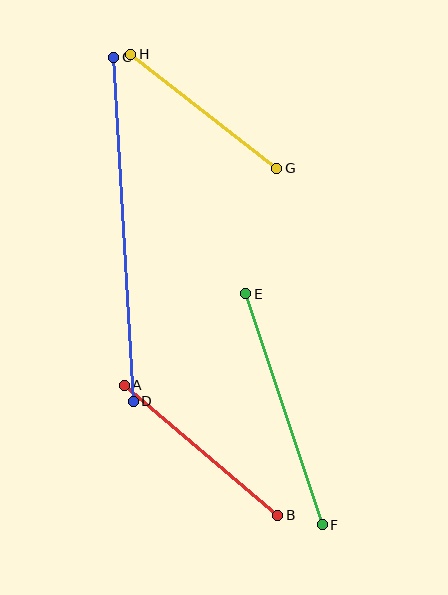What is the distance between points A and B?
The distance is approximately 201 pixels.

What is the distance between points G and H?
The distance is approximately 185 pixels.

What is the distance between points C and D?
The distance is approximately 345 pixels.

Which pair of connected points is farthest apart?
Points C and D are farthest apart.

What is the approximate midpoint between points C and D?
The midpoint is at approximately (123, 229) pixels.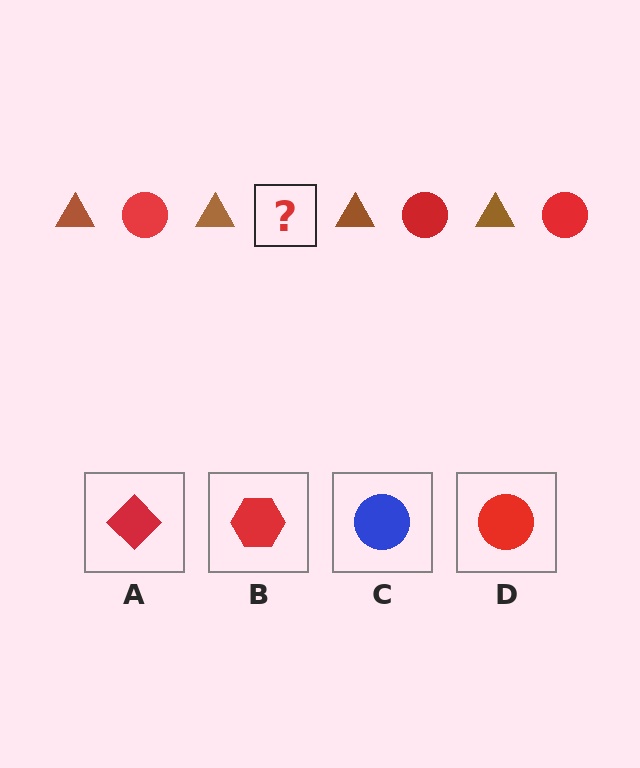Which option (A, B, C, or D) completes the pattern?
D.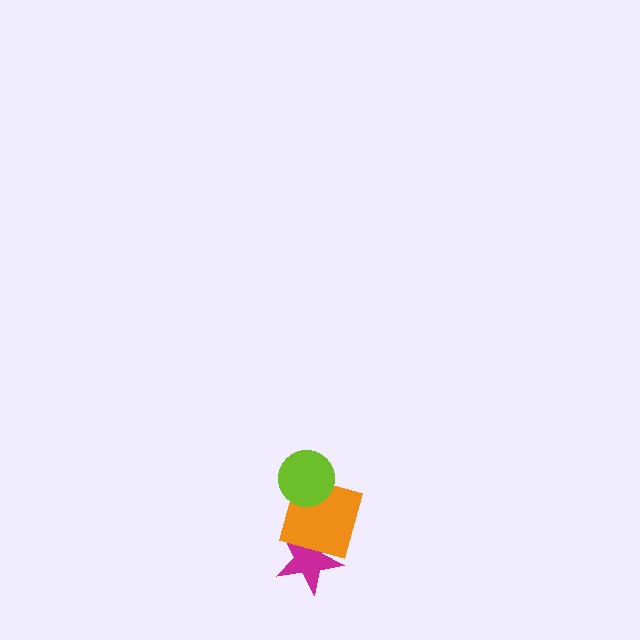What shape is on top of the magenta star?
The orange square is on top of the magenta star.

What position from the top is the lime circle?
The lime circle is 1st from the top.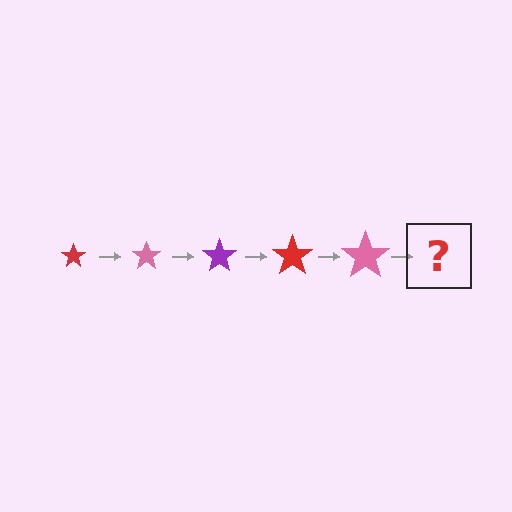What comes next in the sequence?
The next element should be a purple star, larger than the previous one.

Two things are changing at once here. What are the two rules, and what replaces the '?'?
The two rules are that the star grows larger each step and the color cycles through red, pink, and purple. The '?' should be a purple star, larger than the previous one.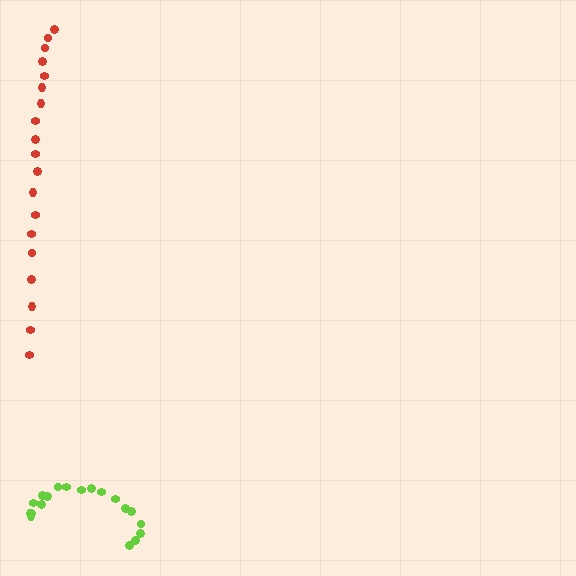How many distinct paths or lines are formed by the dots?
There are 2 distinct paths.